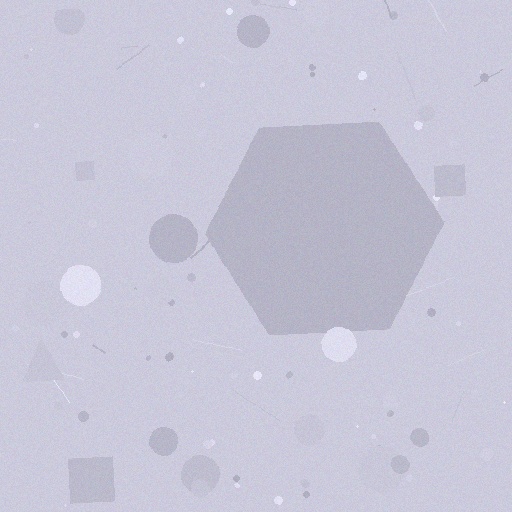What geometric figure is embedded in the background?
A hexagon is embedded in the background.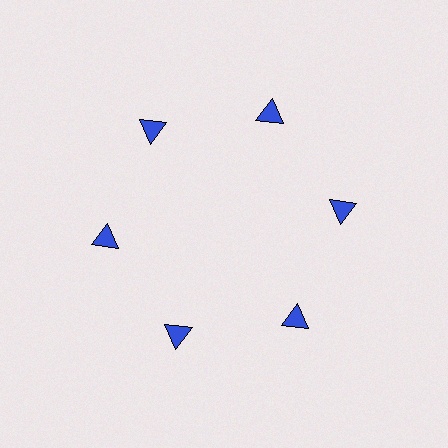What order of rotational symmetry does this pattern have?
This pattern has 6-fold rotational symmetry.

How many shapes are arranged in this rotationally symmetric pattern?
There are 6 shapes, arranged in 6 groups of 1.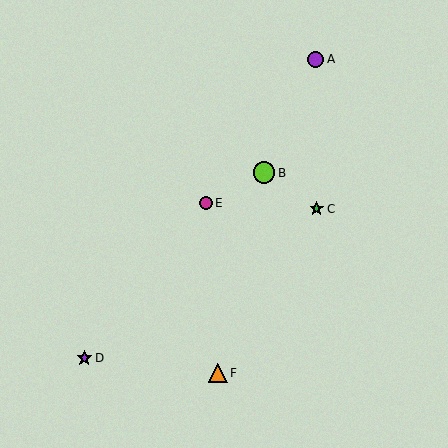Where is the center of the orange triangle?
The center of the orange triangle is at (218, 373).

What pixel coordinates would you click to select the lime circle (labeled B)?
Click at (264, 173) to select the lime circle B.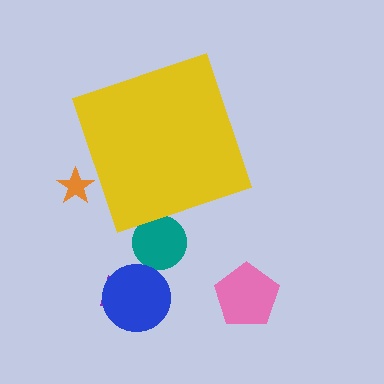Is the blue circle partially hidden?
No, the blue circle is fully visible.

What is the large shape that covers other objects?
A yellow diamond.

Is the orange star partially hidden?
Yes, the orange star is partially hidden behind the yellow diamond.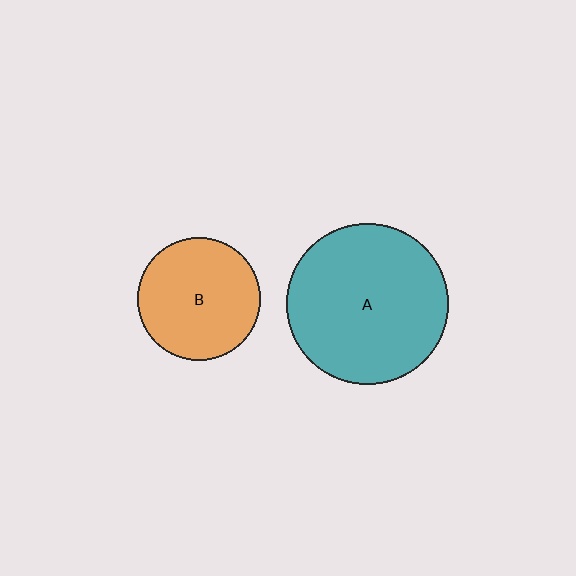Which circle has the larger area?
Circle A (teal).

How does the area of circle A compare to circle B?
Approximately 1.7 times.